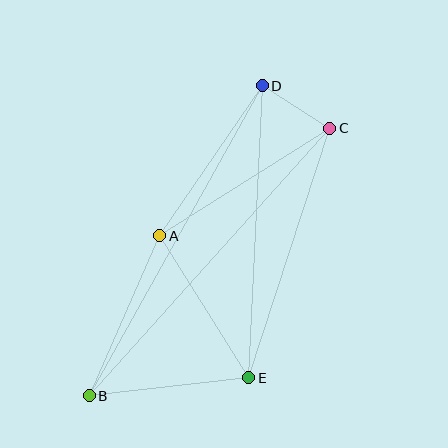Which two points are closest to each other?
Points C and D are closest to each other.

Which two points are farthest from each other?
Points B and C are farthest from each other.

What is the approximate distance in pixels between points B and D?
The distance between B and D is approximately 355 pixels.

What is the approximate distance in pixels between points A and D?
The distance between A and D is approximately 182 pixels.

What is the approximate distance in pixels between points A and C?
The distance between A and C is approximately 201 pixels.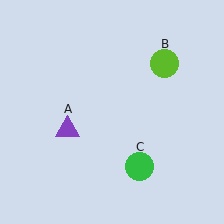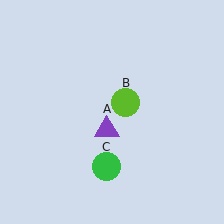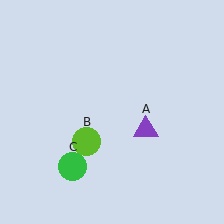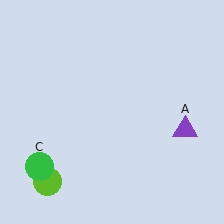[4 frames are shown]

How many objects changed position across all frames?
3 objects changed position: purple triangle (object A), lime circle (object B), green circle (object C).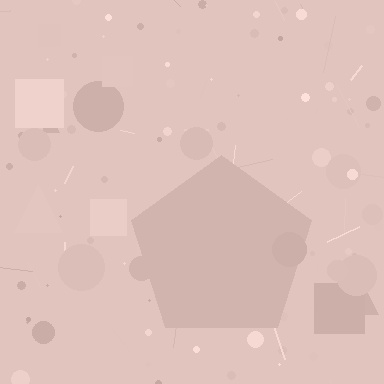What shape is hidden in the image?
A pentagon is hidden in the image.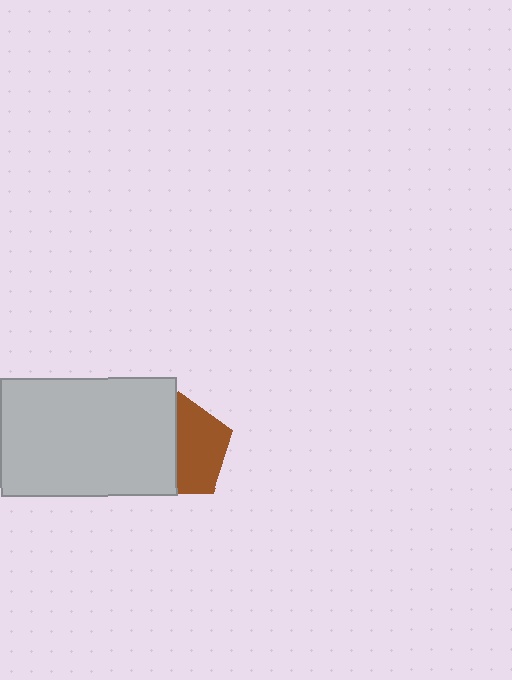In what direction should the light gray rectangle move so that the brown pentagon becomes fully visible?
The light gray rectangle should move left. That is the shortest direction to clear the overlap and leave the brown pentagon fully visible.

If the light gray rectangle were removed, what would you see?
You would see the complete brown pentagon.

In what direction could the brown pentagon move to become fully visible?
The brown pentagon could move right. That would shift it out from behind the light gray rectangle entirely.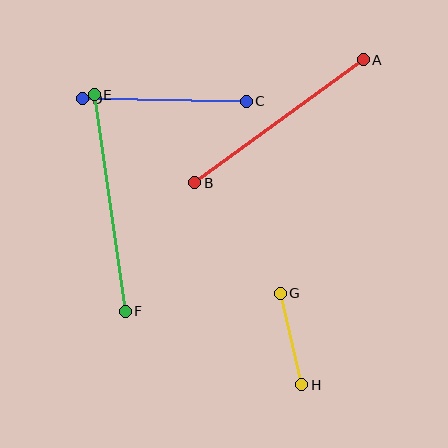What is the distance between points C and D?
The distance is approximately 164 pixels.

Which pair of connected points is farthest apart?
Points E and F are farthest apart.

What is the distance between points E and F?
The distance is approximately 219 pixels.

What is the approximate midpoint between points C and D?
The midpoint is at approximately (165, 100) pixels.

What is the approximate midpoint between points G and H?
The midpoint is at approximately (291, 339) pixels.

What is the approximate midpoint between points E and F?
The midpoint is at approximately (110, 203) pixels.